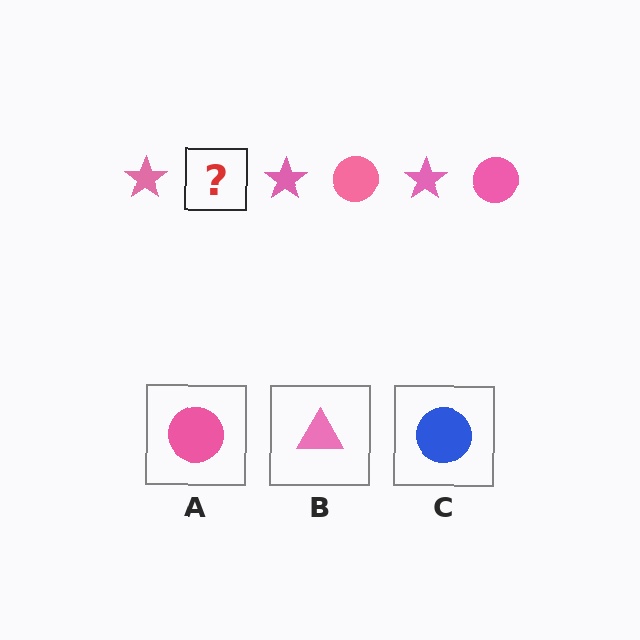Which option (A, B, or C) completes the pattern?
A.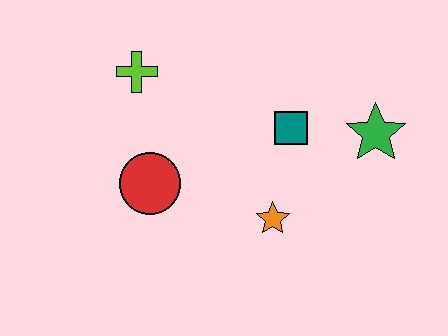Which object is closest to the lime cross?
The red circle is closest to the lime cross.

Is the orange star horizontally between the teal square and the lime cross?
Yes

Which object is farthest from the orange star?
The lime cross is farthest from the orange star.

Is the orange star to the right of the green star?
No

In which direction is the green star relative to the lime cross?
The green star is to the right of the lime cross.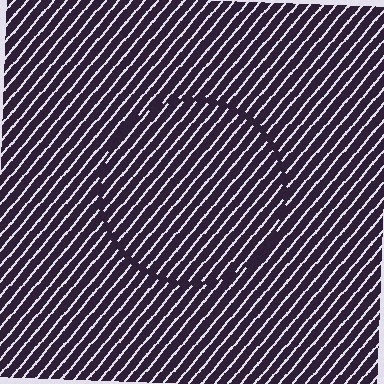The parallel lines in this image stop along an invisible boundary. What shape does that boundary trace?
An illusory circle. The interior of the shape contains the same grating, shifted by half a period — the contour is defined by the phase discontinuity where line-ends from the inner and outer gratings abut.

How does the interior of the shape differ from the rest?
The interior of the shape contains the same grating, shifted by half a period — the contour is defined by the phase discontinuity where line-ends from the inner and outer gratings abut.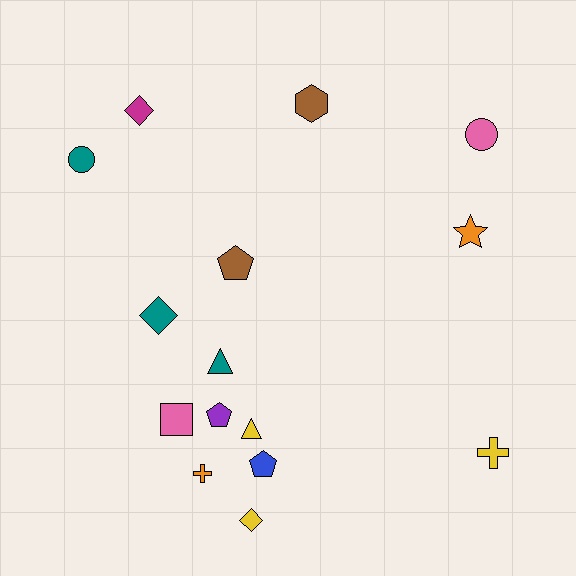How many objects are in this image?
There are 15 objects.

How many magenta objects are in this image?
There is 1 magenta object.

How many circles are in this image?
There are 2 circles.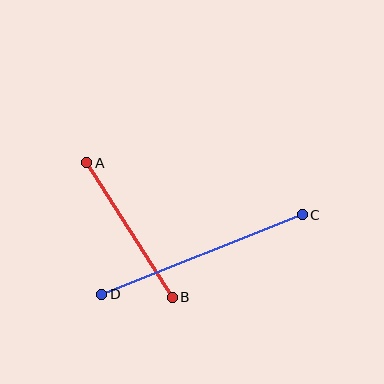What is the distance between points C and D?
The distance is approximately 215 pixels.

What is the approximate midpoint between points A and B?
The midpoint is at approximately (129, 230) pixels.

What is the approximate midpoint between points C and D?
The midpoint is at approximately (202, 255) pixels.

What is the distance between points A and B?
The distance is approximately 159 pixels.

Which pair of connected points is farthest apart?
Points C and D are farthest apart.